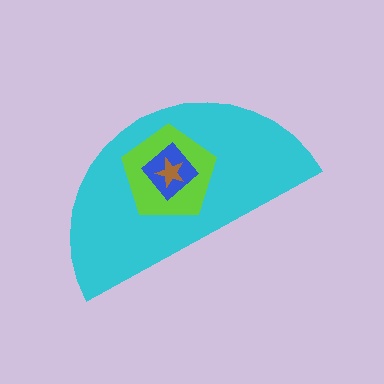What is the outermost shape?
The cyan semicircle.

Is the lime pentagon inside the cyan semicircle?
Yes.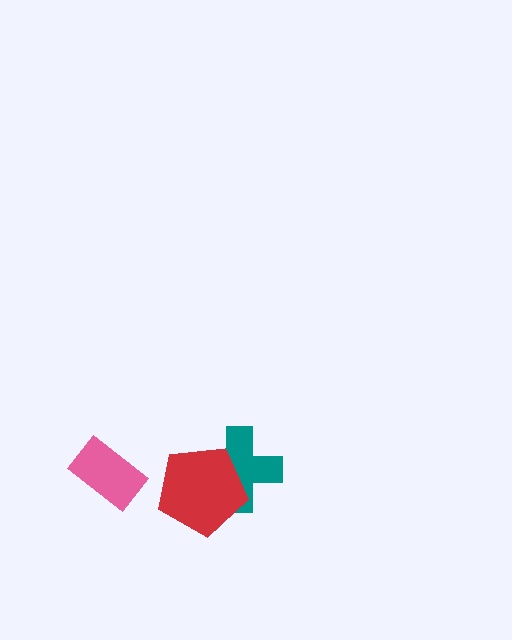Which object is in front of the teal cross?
The red pentagon is in front of the teal cross.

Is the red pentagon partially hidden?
No, no other shape covers it.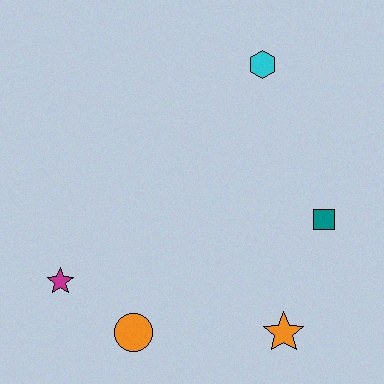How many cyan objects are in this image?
There is 1 cyan object.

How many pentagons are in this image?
There are no pentagons.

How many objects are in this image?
There are 5 objects.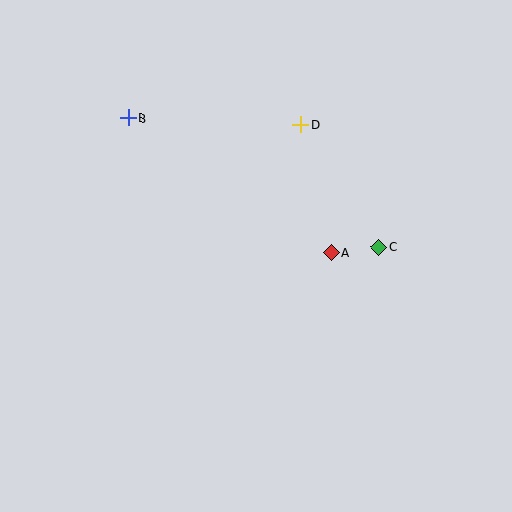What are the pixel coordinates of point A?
Point A is at (331, 253).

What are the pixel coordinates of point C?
Point C is at (379, 247).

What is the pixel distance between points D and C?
The distance between D and C is 145 pixels.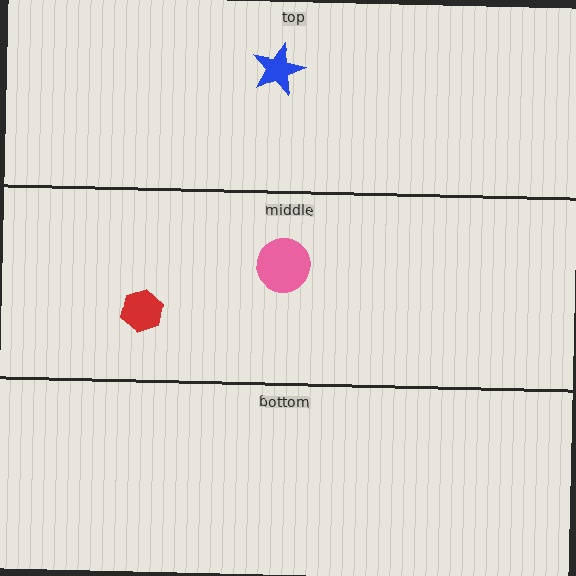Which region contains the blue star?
The top region.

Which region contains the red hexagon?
The middle region.